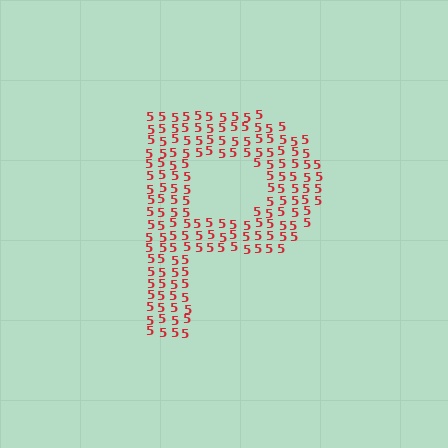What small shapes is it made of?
It is made of small digit 5's.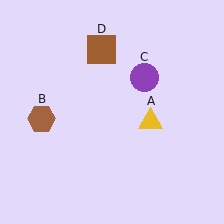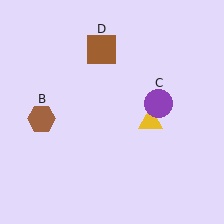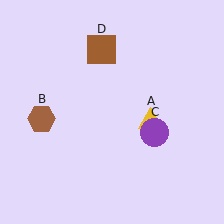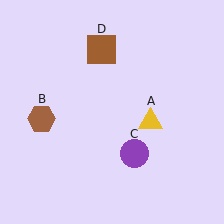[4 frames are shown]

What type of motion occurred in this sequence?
The purple circle (object C) rotated clockwise around the center of the scene.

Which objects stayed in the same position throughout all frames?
Yellow triangle (object A) and brown hexagon (object B) and brown square (object D) remained stationary.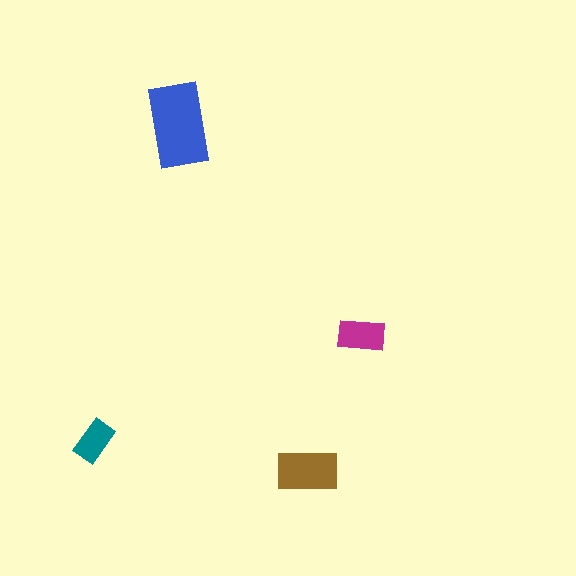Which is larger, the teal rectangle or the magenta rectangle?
The magenta one.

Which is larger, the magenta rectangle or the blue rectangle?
The blue one.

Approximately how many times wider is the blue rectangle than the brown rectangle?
About 1.5 times wider.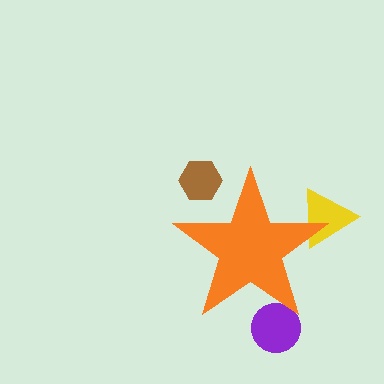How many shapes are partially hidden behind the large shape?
3 shapes are partially hidden.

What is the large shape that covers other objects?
An orange star.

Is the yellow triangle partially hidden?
Yes, the yellow triangle is partially hidden behind the orange star.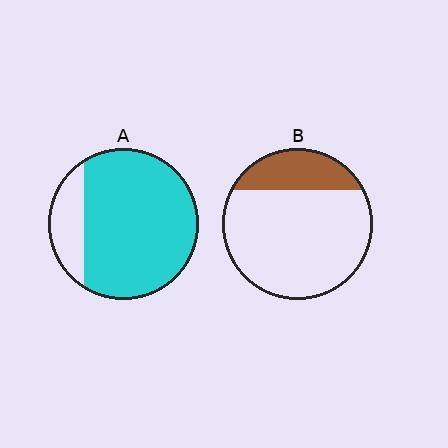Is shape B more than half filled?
No.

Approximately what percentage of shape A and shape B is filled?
A is approximately 80% and B is approximately 20%.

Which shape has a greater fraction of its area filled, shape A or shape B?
Shape A.